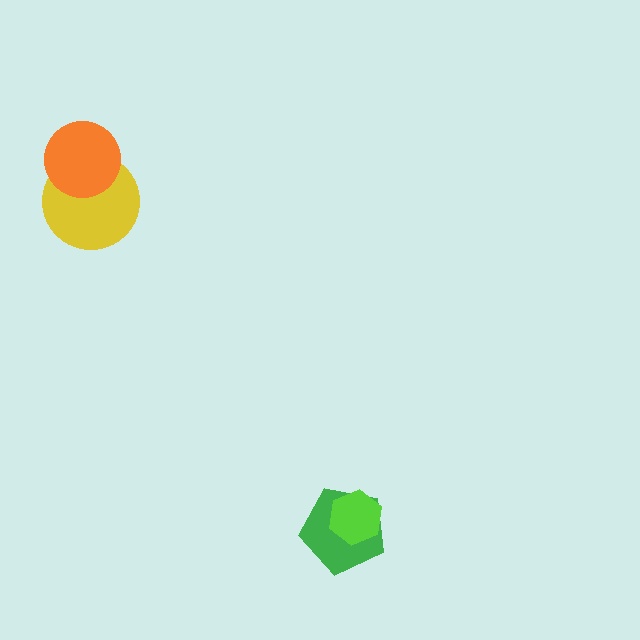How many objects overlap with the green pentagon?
1 object overlaps with the green pentagon.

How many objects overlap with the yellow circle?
1 object overlaps with the yellow circle.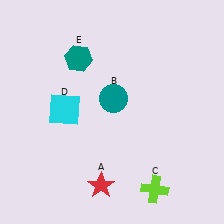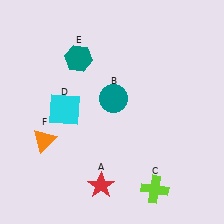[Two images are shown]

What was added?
An orange triangle (F) was added in Image 2.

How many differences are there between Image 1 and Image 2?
There is 1 difference between the two images.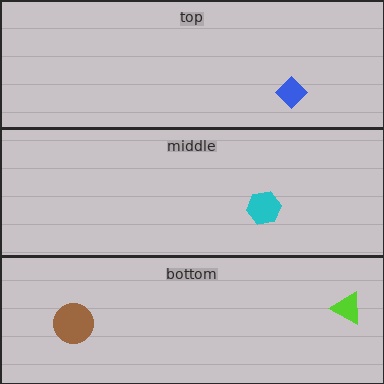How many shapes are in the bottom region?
2.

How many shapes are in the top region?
1.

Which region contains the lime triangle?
The bottom region.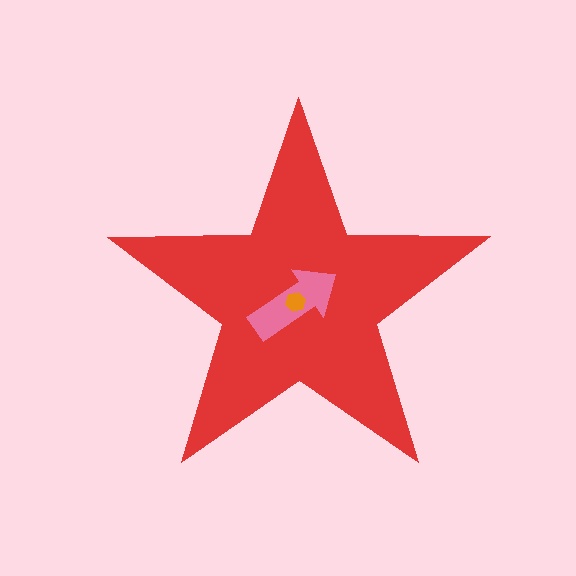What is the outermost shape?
The red star.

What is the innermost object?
The orange hexagon.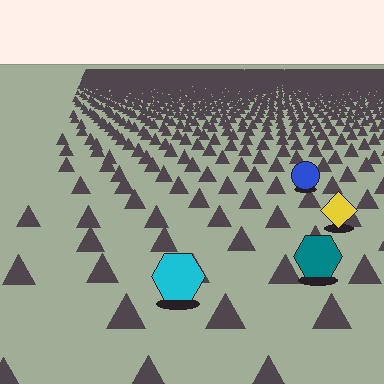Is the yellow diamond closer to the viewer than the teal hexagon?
No. The teal hexagon is closer — you can tell from the texture gradient: the ground texture is coarser near it.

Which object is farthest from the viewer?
The blue circle is farthest from the viewer. It appears smaller and the ground texture around it is denser.